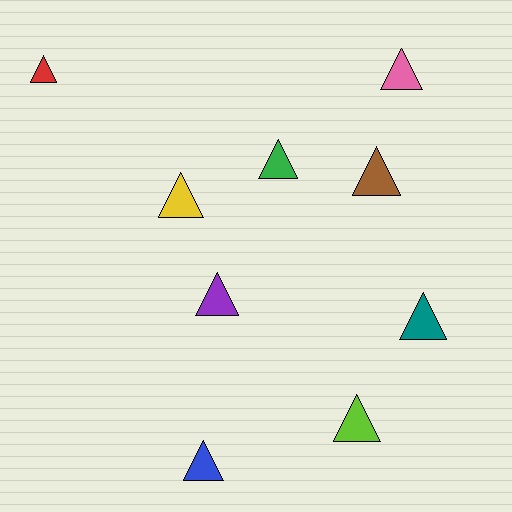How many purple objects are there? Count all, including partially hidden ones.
There is 1 purple object.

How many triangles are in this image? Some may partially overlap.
There are 9 triangles.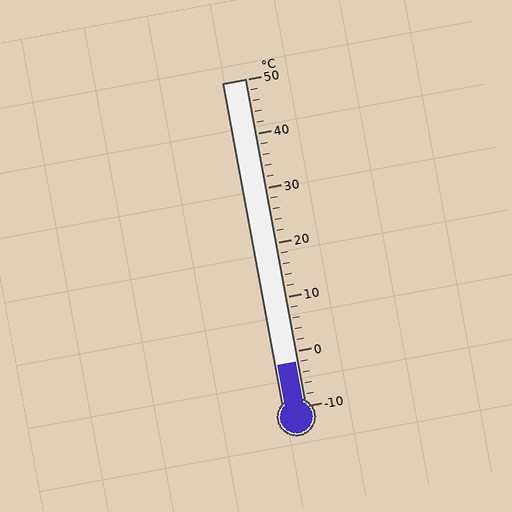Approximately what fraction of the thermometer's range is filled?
The thermometer is filled to approximately 15% of its range.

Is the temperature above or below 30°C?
The temperature is below 30°C.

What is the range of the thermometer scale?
The thermometer scale ranges from -10°C to 50°C.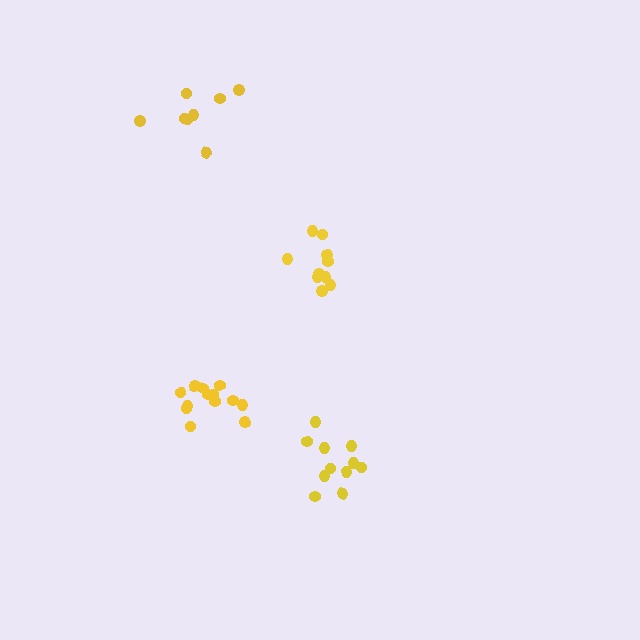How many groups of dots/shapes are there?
There are 4 groups.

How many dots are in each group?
Group 1: 13 dots, Group 2: 11 dots, Group 3: 8 dots, Group 4: 10 dots (42 total).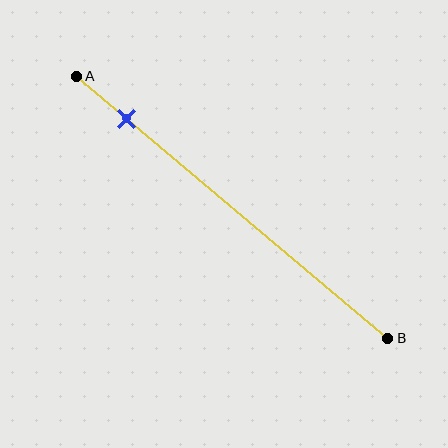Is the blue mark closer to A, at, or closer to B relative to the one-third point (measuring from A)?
The blue mark is closer to point A than the one-third point of segment AB.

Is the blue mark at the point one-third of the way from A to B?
No, the mark is at about 15% from A, not at the 33% one-third point.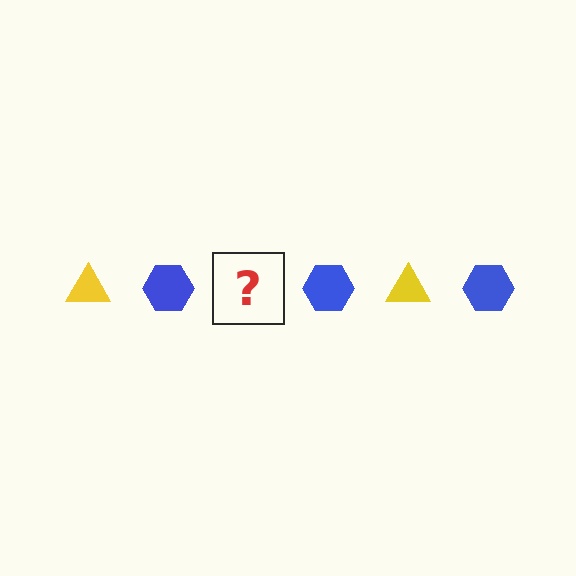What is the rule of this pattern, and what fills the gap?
The rule is that the pattern alternates between yellow triangle and blue hexagon. The gap should be filled with a yellow triangle.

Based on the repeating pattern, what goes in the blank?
The blank should be a yellow triangle.